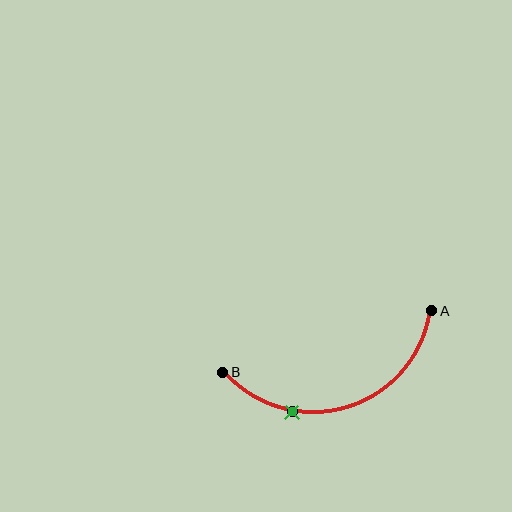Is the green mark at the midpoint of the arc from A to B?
No. The green mark lies on the arc but is closer to endpoint B. The arc midpoint would be at the point on the curve equidistant along the arc from both A and B.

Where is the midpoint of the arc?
The arc midpoint is the point on the curve farthest from the straight line joining A and B. It sits below that line.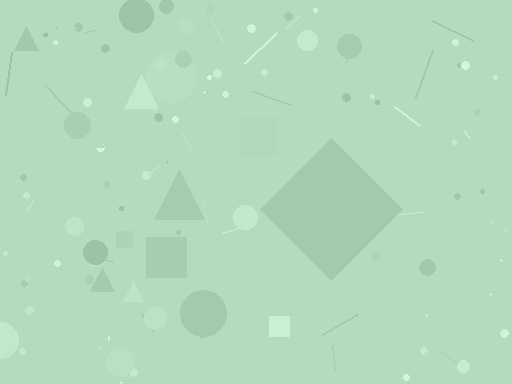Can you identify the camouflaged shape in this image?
The camouflaged shape is a diamond.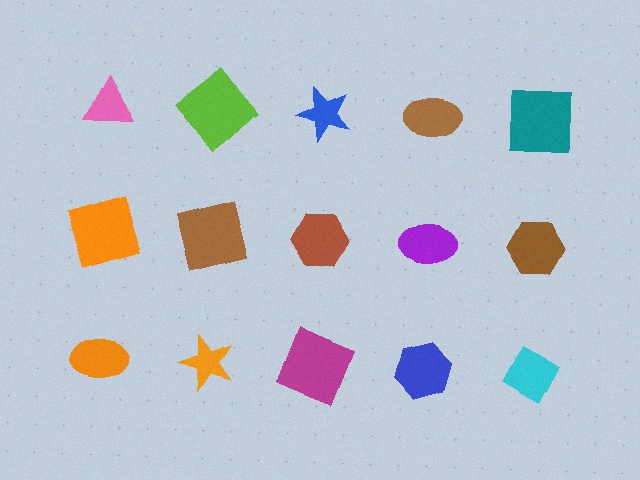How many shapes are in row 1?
5 shapes.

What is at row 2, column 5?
A brown hexagon.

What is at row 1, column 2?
A lime diamond.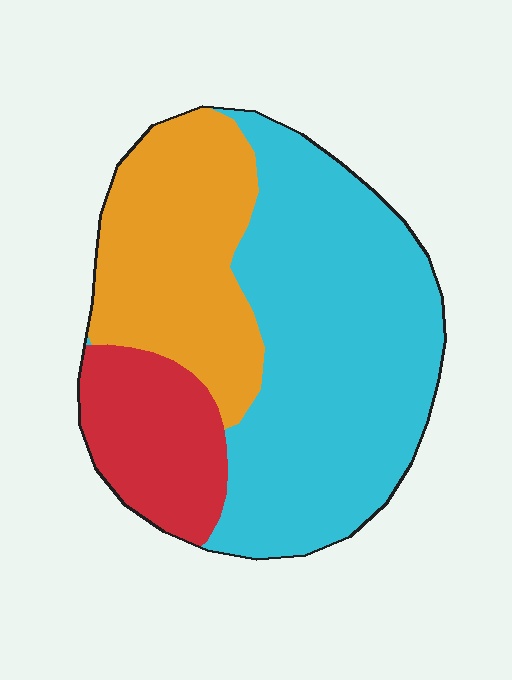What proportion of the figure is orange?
Orange covers about 30% of the figure.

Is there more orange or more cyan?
Cyan.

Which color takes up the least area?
Red, at roughly 15%.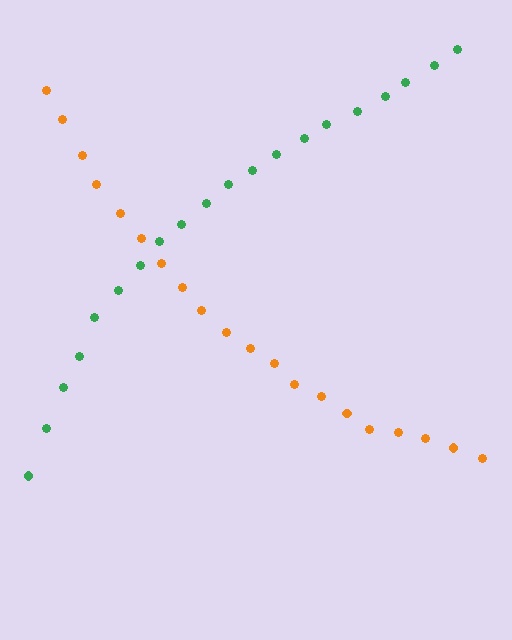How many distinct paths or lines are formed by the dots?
There are 2 distinct paths.